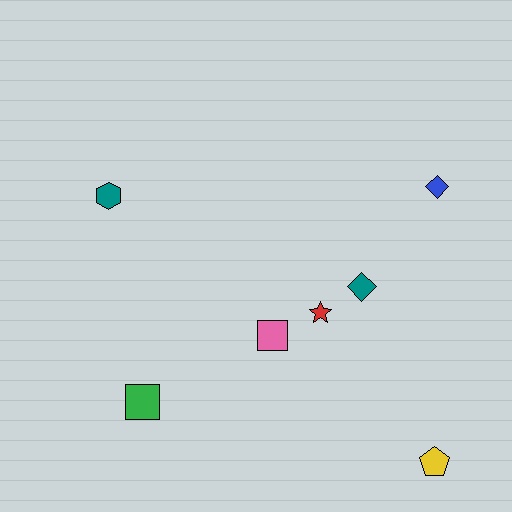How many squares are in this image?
There are 2 squares.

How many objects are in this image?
There are 7 objects.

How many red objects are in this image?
There is 1 red object.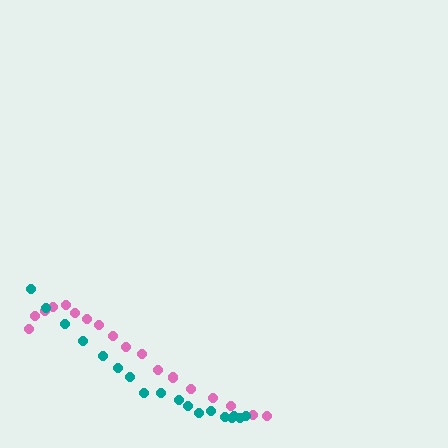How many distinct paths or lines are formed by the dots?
There are 2 distinct paths.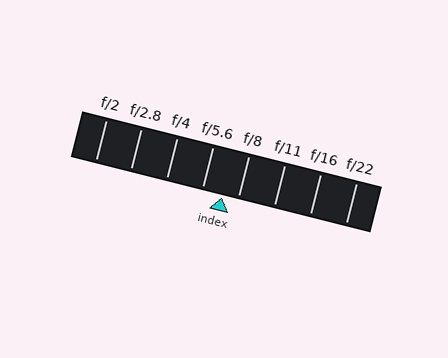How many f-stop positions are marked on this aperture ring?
There are 8 f-stop positions marked.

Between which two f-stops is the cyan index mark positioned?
The index mark is between f/5.6 and f/8.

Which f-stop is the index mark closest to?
The index mark is closest to f/8.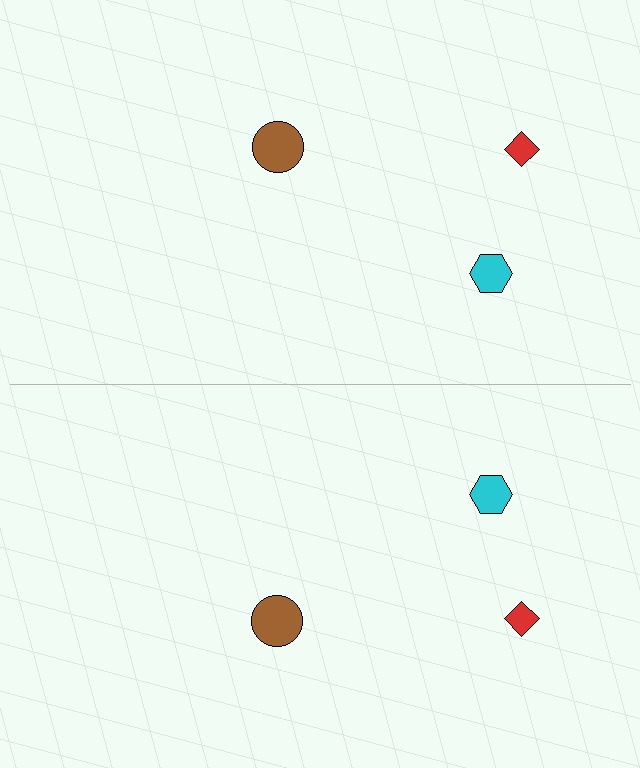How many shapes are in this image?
There are 6 shapes in this image.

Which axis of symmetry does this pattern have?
The pattern has a horizontal axis of symmetry running through the center of the image.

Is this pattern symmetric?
Yes, this pattern has bilateral (reflection) symmetry.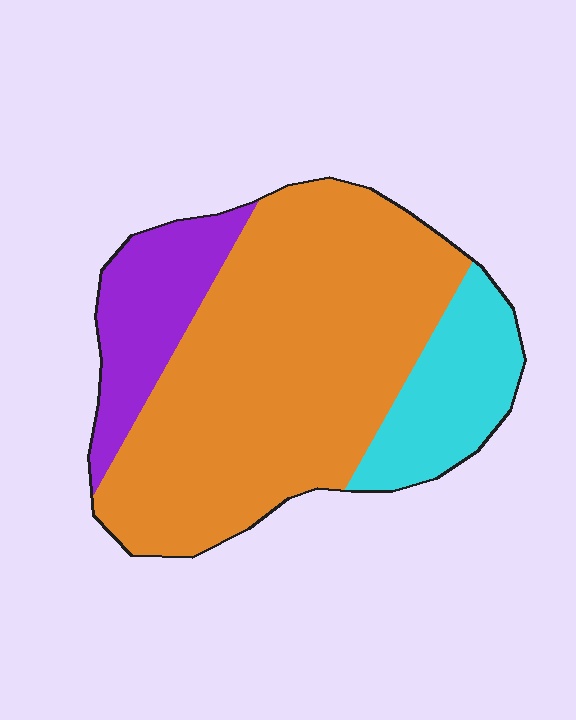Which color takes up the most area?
Orange, at roughly 65%.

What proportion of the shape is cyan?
Cyan takes up less than a quarter of the shape.